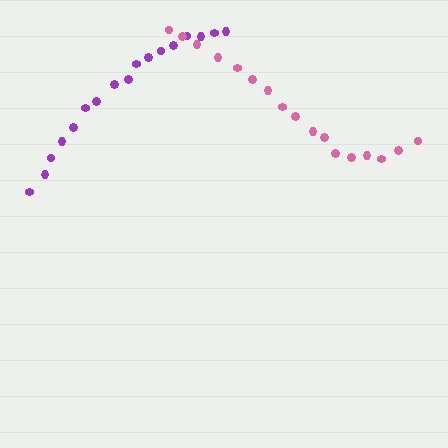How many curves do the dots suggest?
There are 2 distinct paths.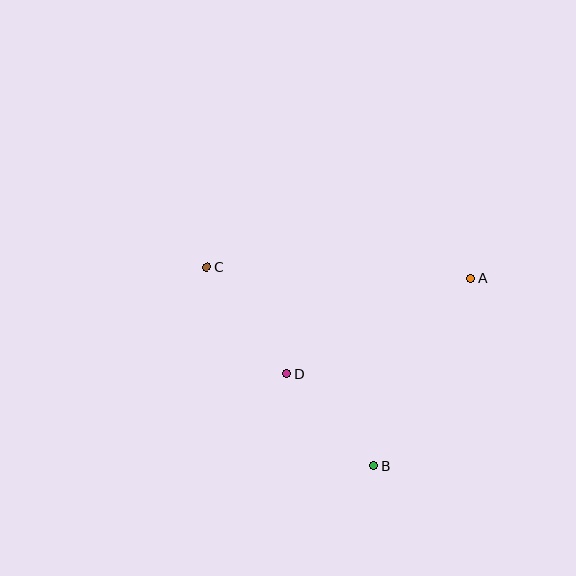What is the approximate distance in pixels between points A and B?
The distance between A and B is approximately 212 pixels.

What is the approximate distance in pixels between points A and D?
The distance between A and D is approximately 208 pixels.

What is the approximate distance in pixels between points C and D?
The distance between C and D is approximately 133 pixels.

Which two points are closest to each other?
Points B and D are closest to each other.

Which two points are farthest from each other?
Points A and C are farthest from each other.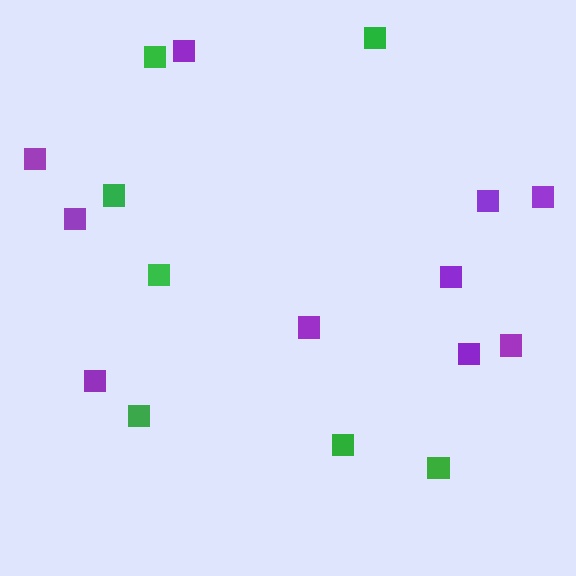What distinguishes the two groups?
There are 2 groups: one group of purple squares (10) and one group of green squares (7).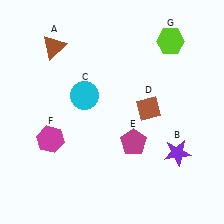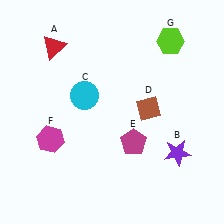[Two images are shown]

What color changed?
The triangle (A) changed from brown in Image 1 to red in Image 2.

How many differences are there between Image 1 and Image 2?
There is 1 difference between the two images.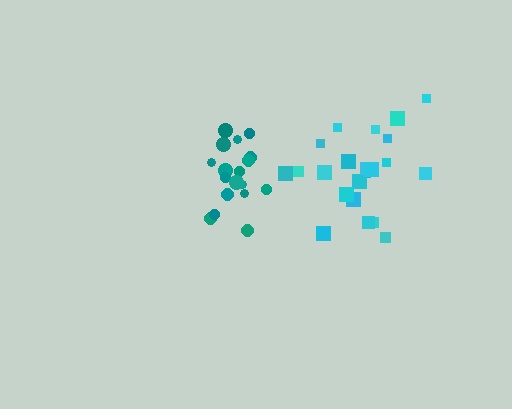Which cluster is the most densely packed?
Teal.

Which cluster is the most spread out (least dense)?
Cyan.